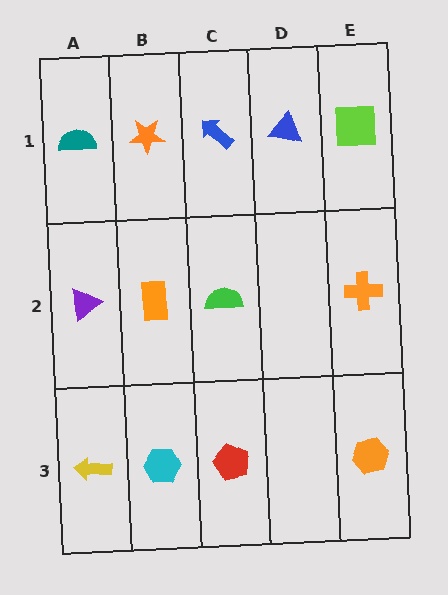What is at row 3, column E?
An orange hexagon.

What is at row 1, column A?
A teal semicircle.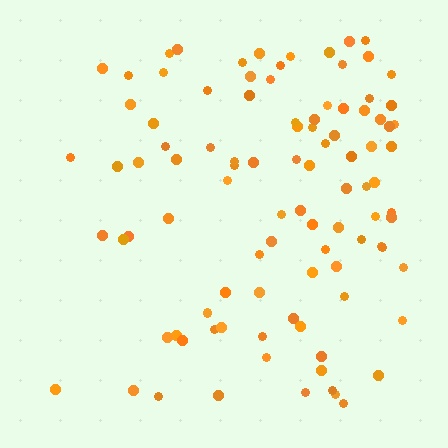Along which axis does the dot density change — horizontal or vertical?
Horizontal.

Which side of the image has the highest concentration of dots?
The right.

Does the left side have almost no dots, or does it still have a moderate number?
Still a moderate number, just noticeably fewer than the right.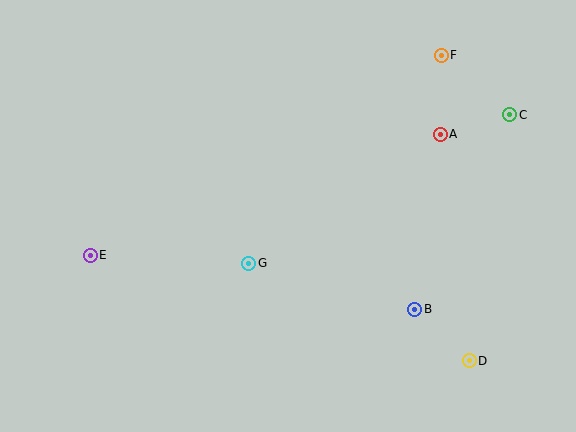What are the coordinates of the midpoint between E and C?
The midpoint between E and C is at (300, 185).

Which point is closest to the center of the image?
Point G at (249, 263) is closest to the center.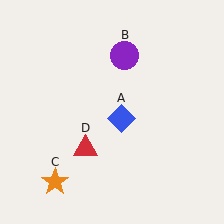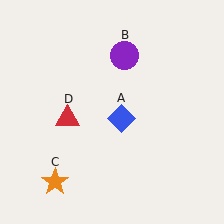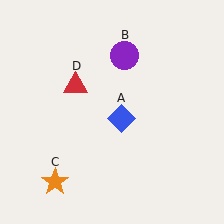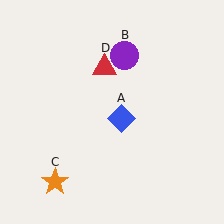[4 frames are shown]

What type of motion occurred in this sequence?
The red triangle (object D) rotated clockwise around the center of the scene.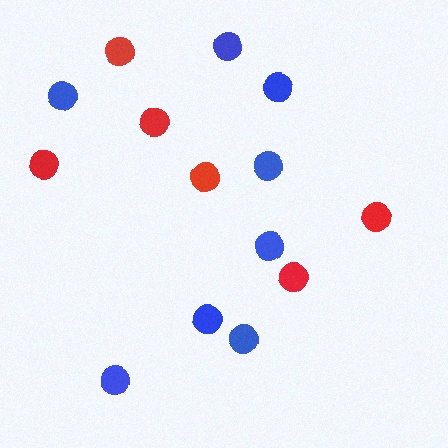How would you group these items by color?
There are 2 groups: one group of blue circles (8) and one group of red circles (6).